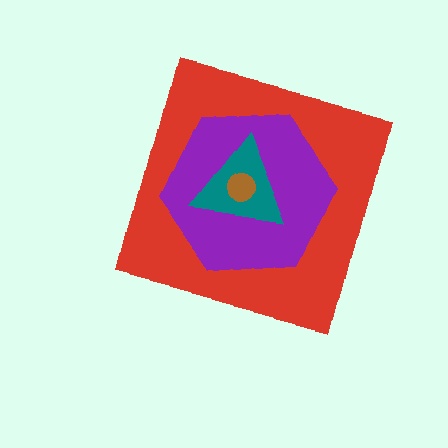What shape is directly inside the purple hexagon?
The teal triangle.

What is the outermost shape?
The red square.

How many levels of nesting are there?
4.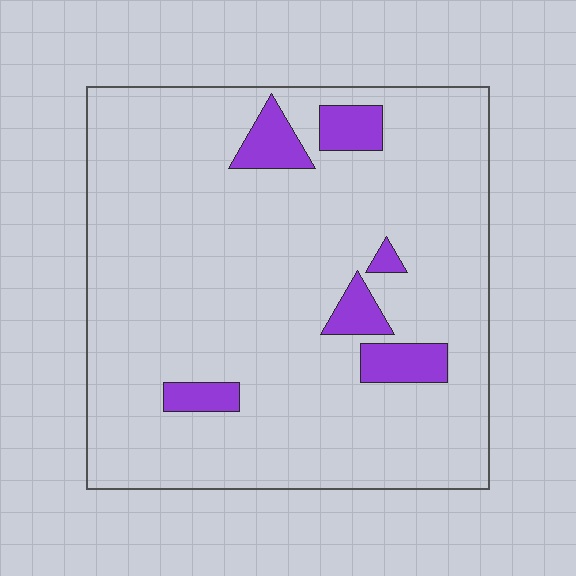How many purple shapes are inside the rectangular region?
6.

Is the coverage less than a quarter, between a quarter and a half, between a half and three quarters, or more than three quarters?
Less than a quarter.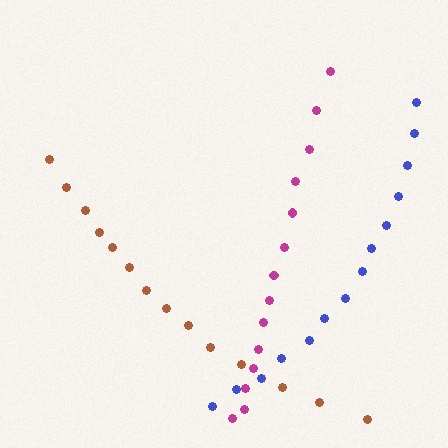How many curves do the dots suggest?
There are 3 distinct paths.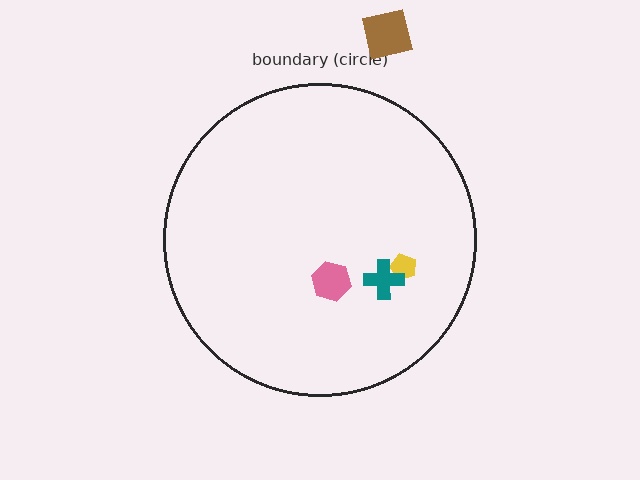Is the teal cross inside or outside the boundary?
Inside.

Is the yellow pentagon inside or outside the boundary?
Inside.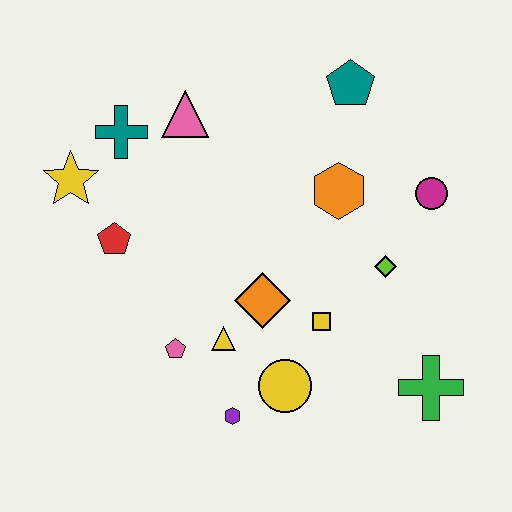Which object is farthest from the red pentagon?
The green cross is farthest from the red pentagon.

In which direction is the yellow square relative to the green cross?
The yellow square is to the left of the green cross.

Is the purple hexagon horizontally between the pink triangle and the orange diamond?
Yes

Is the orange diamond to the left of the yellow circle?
Yes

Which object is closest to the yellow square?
The orange diamond is closest to the yellow square.